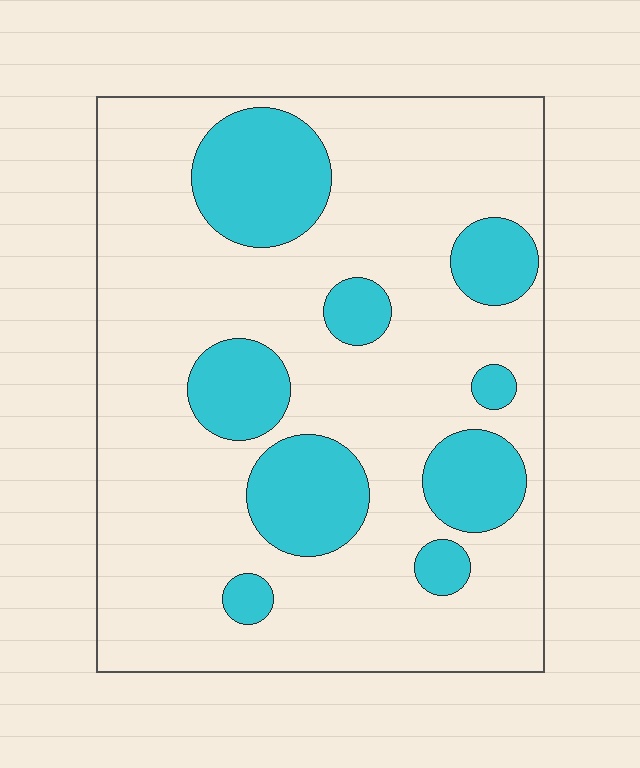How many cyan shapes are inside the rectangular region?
9.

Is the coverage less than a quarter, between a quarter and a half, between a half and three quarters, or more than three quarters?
Less than a quarter.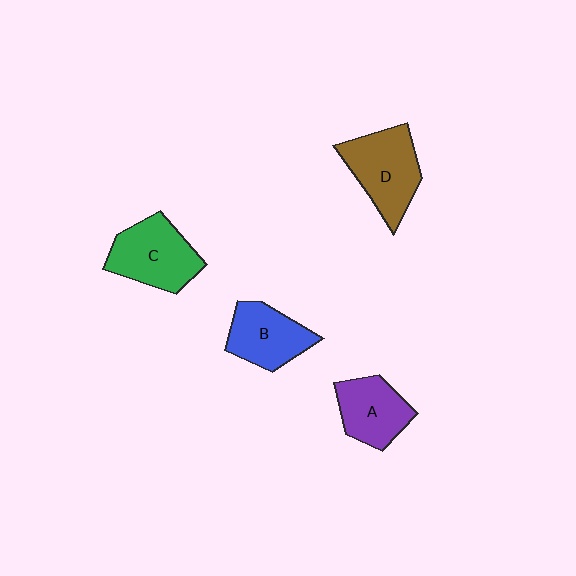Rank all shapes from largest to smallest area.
From largest to smallest: D (brown), C (green), B (blue), A (purple).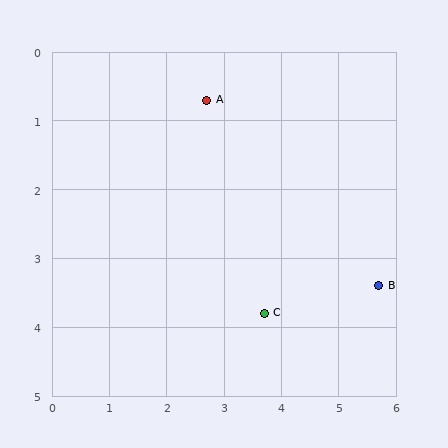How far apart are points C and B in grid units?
Points C and B are about 2.0 grid units apart.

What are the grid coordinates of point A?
Point A is at approximately (2.7, 0.7).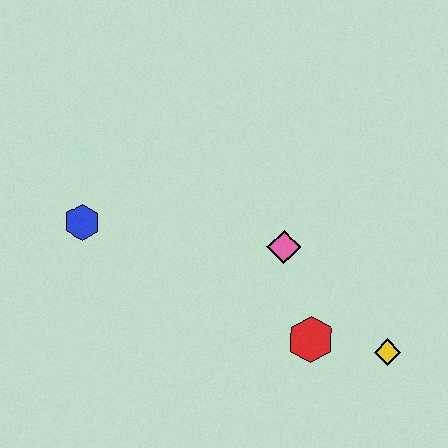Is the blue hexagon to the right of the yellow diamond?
No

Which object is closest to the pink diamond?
The red hexagon is closest to the pink diamond.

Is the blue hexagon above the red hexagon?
Yes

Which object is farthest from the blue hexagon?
The yellow diamond is farthest from the blue hexagon.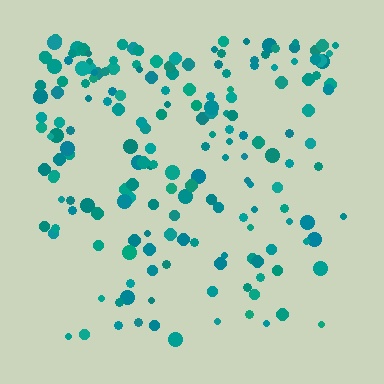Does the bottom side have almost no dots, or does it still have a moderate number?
Still a moderate number, just noticeably fewer than the top.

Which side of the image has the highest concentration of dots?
The top.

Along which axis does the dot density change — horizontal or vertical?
Vertical.